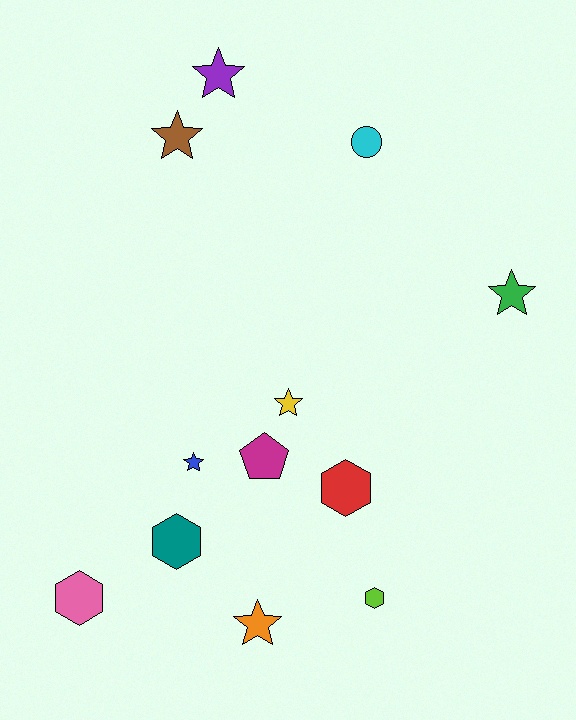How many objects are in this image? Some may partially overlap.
There are 12 objects.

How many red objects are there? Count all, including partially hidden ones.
There is 1 red object.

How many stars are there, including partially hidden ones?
There are 6 stars.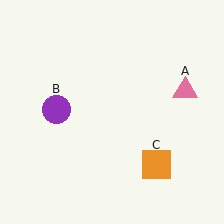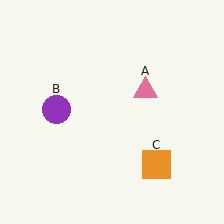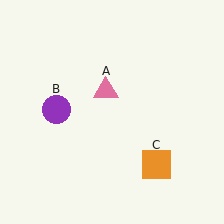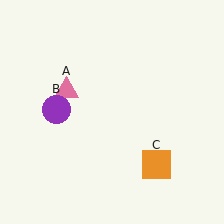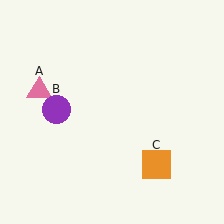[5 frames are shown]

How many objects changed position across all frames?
1 object changed position: pink triangle (object A).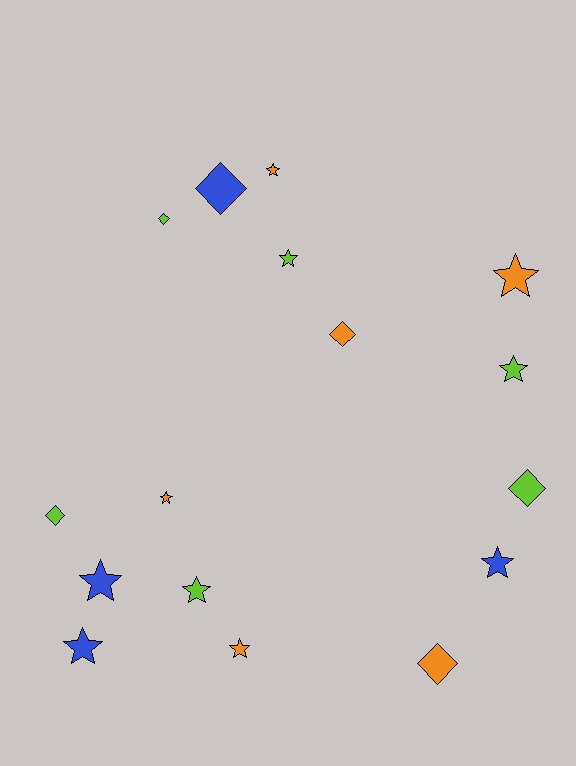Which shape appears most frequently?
Star, with 10 objects.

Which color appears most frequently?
Orange, with 6 objects.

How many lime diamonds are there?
There are 3 lime diamonds.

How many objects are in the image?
There are 16 objects.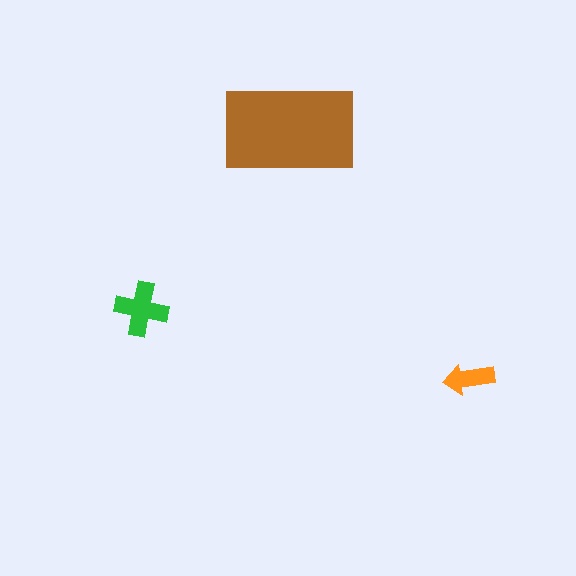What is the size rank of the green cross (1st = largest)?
2nd.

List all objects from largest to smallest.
The brown rectangle, the green cross, the orange arrow.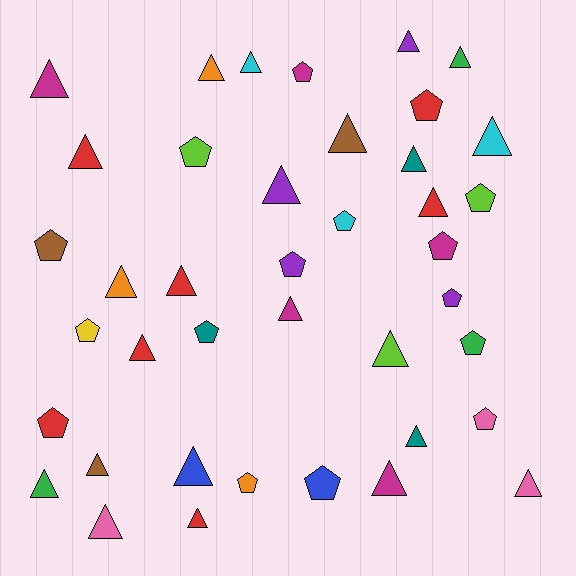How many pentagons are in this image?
There are 16 pentagons.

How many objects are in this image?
There are 40 objects.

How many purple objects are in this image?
There are 4 purple objects.